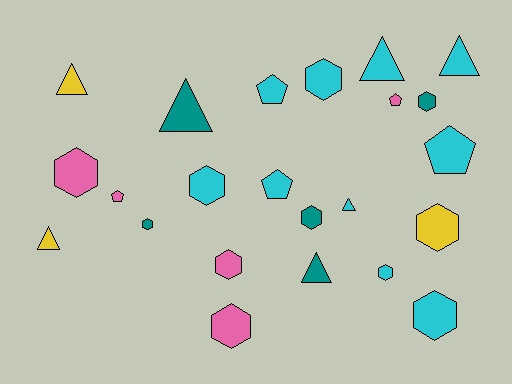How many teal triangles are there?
There are 2 teal triangles.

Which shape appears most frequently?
Hexagon, with 11 objects.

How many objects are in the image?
There are 23 objects.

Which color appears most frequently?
Cyan, with 10 objects.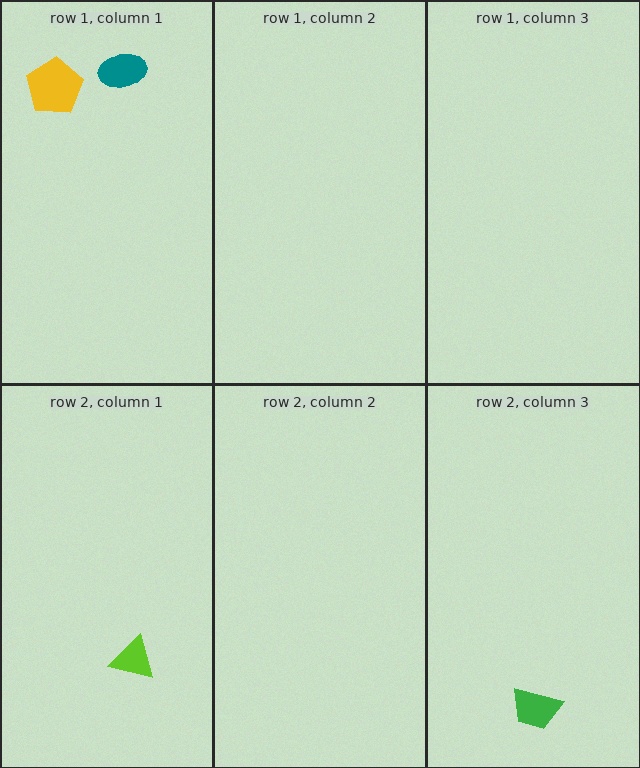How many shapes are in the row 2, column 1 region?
1.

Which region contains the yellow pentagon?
The row 1, column 1 region.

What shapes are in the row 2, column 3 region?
The green trapezoid.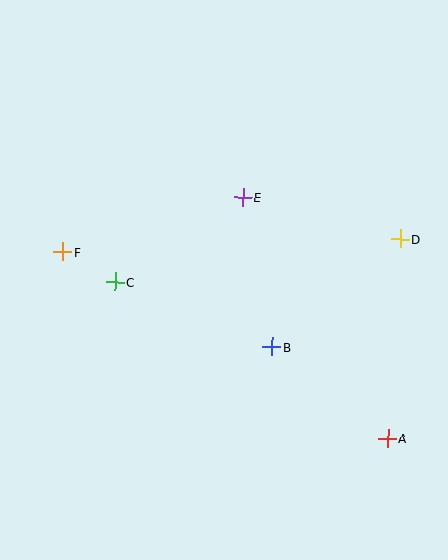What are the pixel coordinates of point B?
Point B is at (272, 347).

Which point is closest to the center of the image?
Point B at (272, 347) is closest to the center.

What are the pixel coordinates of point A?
Point A is at (387, 438).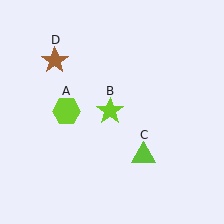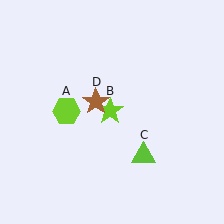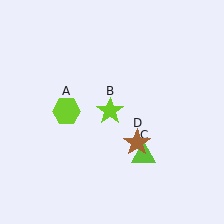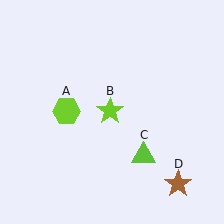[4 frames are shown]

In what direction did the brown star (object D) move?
The brown star (object D) moved down and to the right.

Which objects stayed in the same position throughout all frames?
Lime hexagon (object A) and lime star (object B) and lime triangle (object C) remained stationary.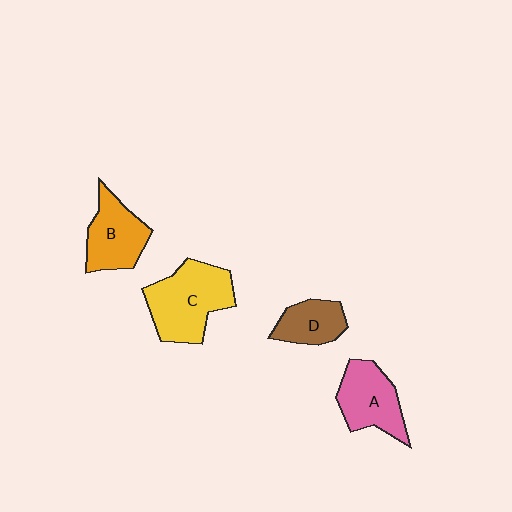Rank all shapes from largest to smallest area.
From largest to smallest: C (yellow), A (pink), B (orange), D (brown).